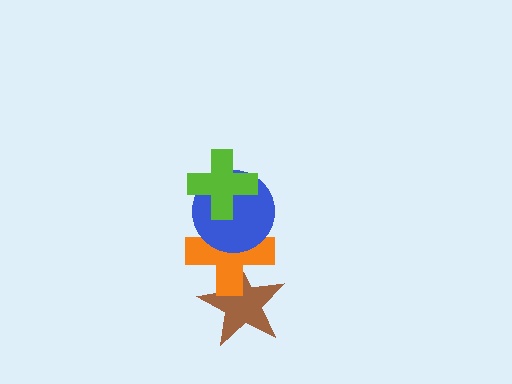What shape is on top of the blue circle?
The lime cross is on top of the blue circle.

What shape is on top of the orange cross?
The blue circle is on top of the orange cross.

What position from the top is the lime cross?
The lime cross is 1st from the top.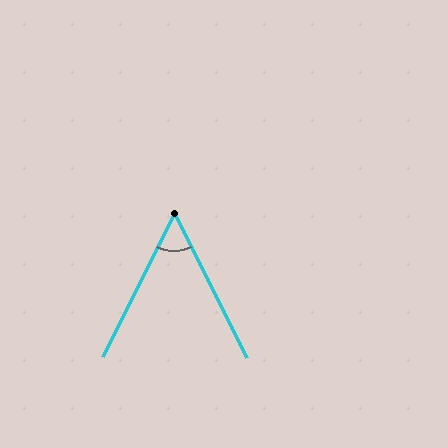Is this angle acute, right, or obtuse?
It is acute.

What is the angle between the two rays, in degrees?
Approximately 53 degrees.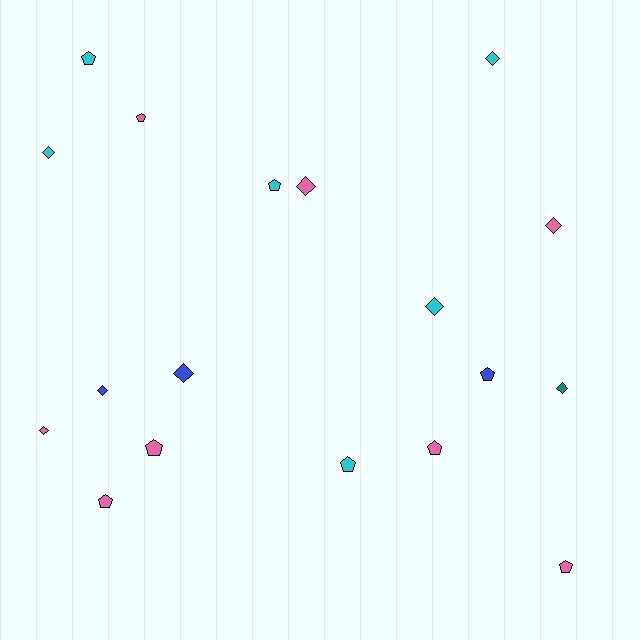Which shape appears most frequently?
Pentagon, with 9 objects.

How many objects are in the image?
There are 18 objects.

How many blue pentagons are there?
There is 1 blue pentagon.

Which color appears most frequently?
Pink, with 8 objects.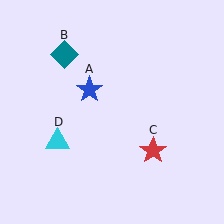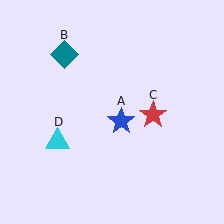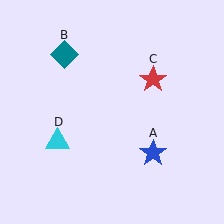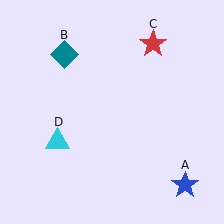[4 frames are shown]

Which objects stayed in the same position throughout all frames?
Teal diamond (object B) and cyan triangle (object D) remained stationary.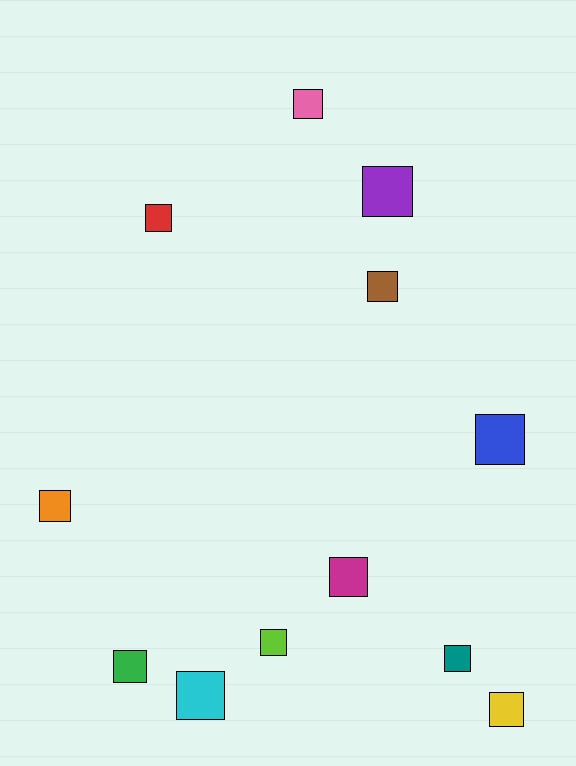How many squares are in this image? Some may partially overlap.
There are 12 squares.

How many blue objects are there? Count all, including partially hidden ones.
There is 1 blue object.